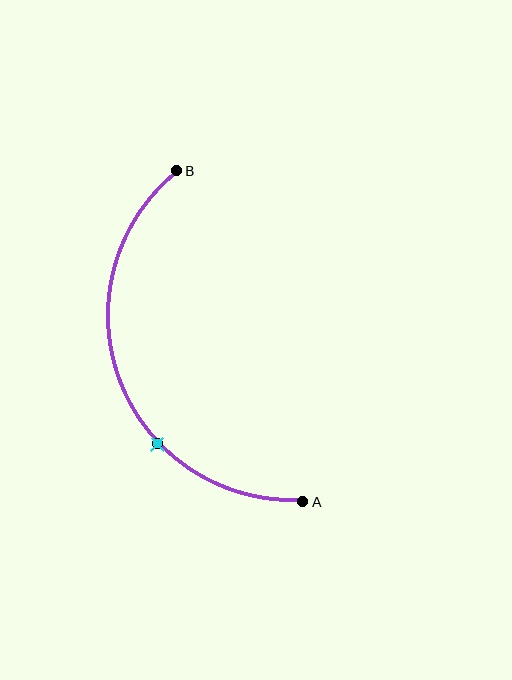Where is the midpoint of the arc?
The arc midpoint is the point on the curve farthest from the straight line joining A and B. It sits to the left of that line.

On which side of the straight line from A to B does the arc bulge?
The arc bulges to the left of the straight line connecting A and B.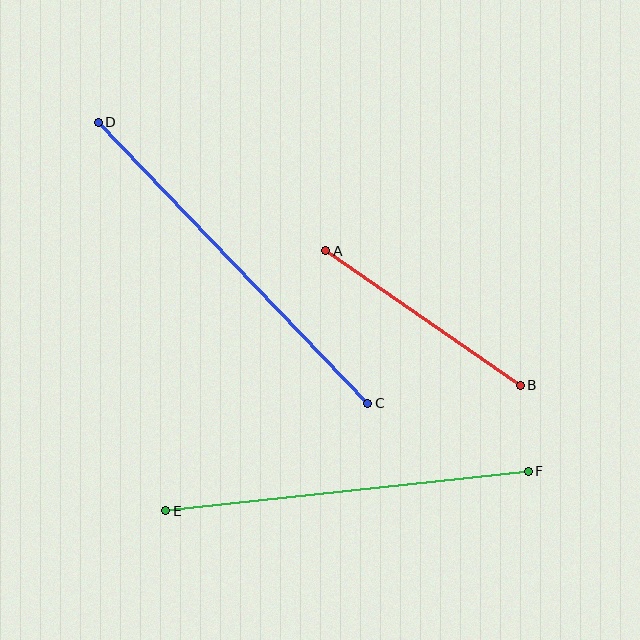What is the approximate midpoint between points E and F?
The midpoint is at approximately (347, 491) pixels.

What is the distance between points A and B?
The distance is approximately 237 pixels.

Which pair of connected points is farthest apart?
Points C and D are farthest apart.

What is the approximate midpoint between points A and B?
The midpoint is at approximately (423, 318) pixels.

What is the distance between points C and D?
The distance is approximately 390 pixels.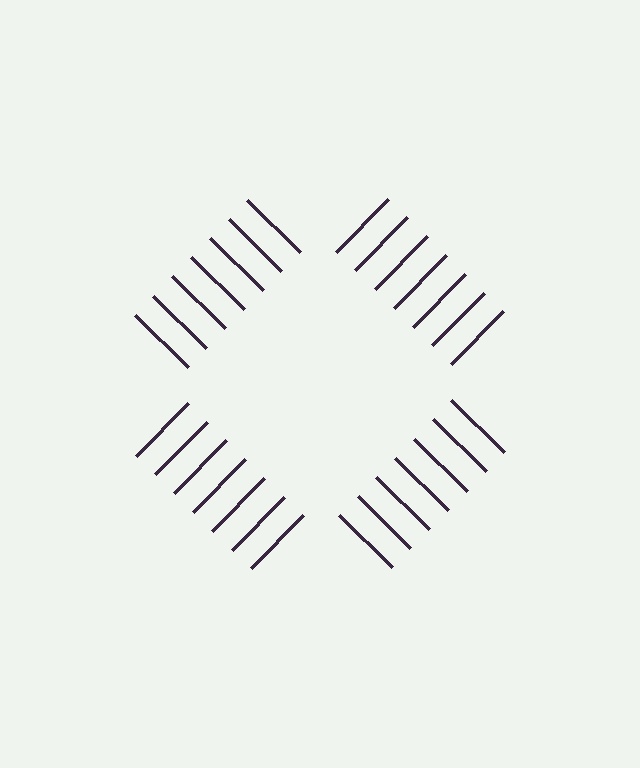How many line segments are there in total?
28 — 7 along each of the 4 edges.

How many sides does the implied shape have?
4 sides — the line-ends trace a square.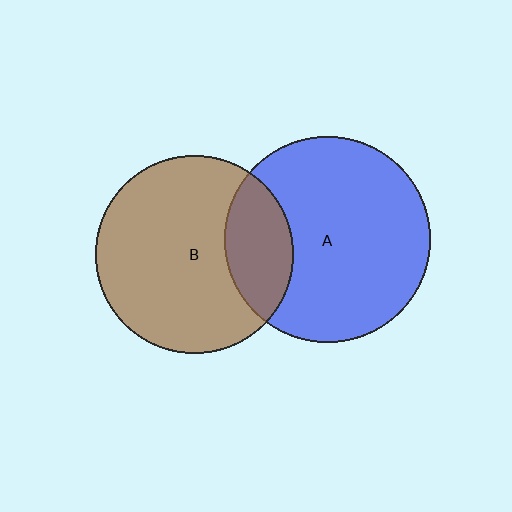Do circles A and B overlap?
Yes.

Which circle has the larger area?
Circle A (blue).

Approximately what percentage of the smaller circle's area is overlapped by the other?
Approximately 25%.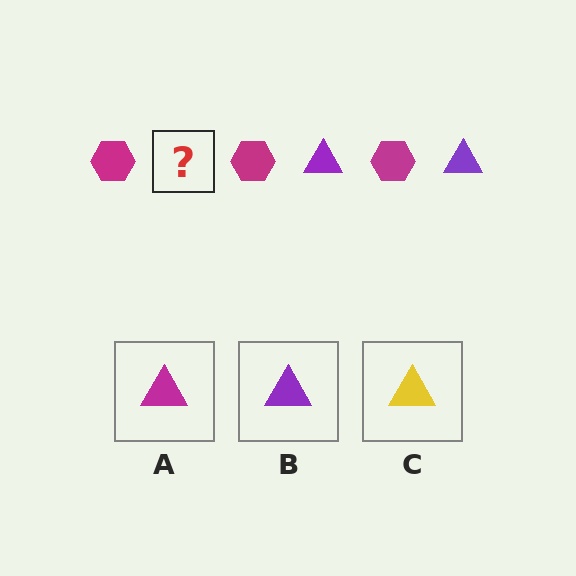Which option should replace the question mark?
Option B.